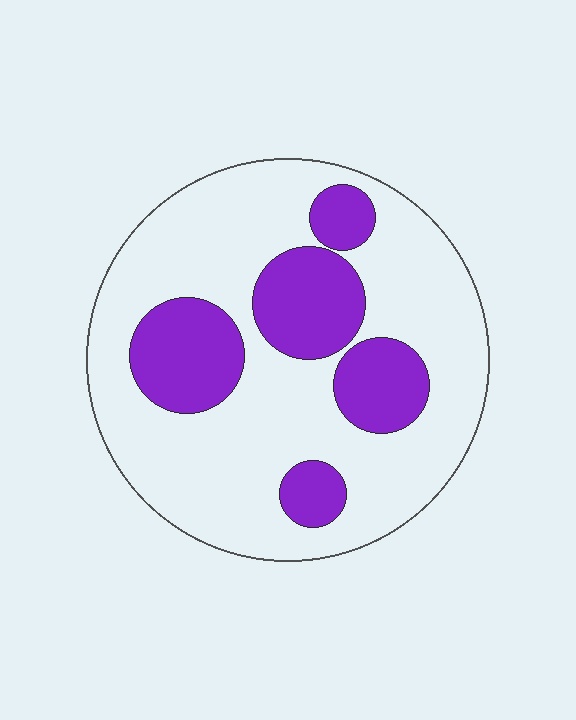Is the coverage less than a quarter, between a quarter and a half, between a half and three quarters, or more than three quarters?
Between a quarter and a half.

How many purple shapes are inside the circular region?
5.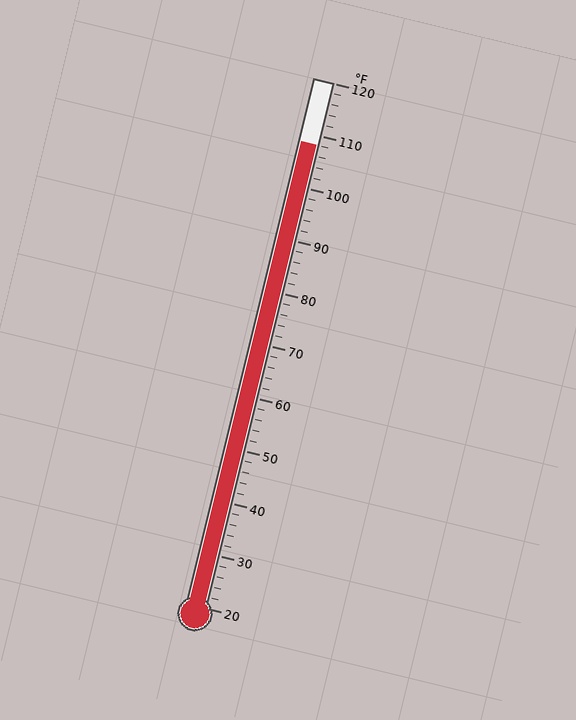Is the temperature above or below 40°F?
The temperature is above 40°F.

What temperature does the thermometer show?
The thermometer shows approximately 108°F.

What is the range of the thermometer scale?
The thermometer scale ranges from 20°F to 120°F.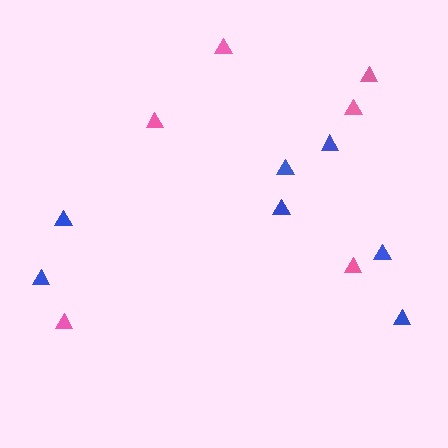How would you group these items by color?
There are 2 groups: one group of pink triangles (6) and one group of blue triangles (7).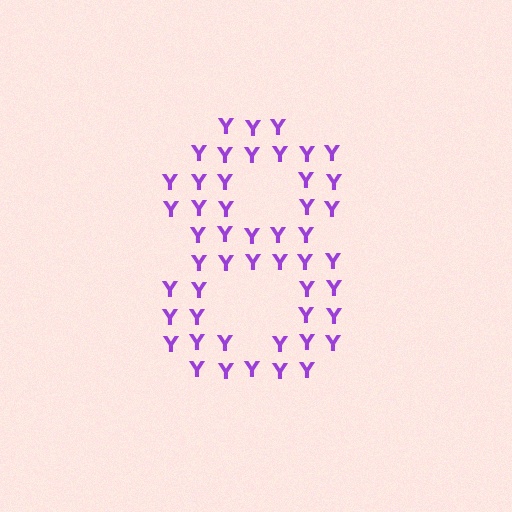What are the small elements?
The small elements are letter Y's.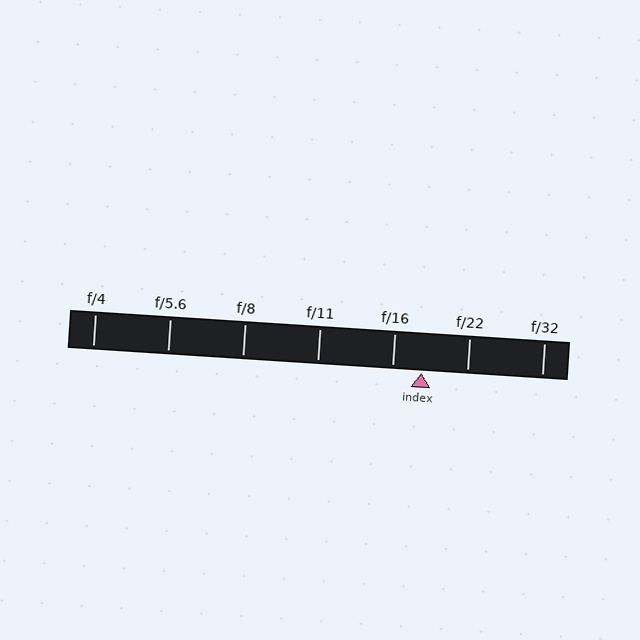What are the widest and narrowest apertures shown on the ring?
The widest aperture shown is f/4 and the narrowest is f/32.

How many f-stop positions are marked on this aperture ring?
There are 7 f-stop positions marked.